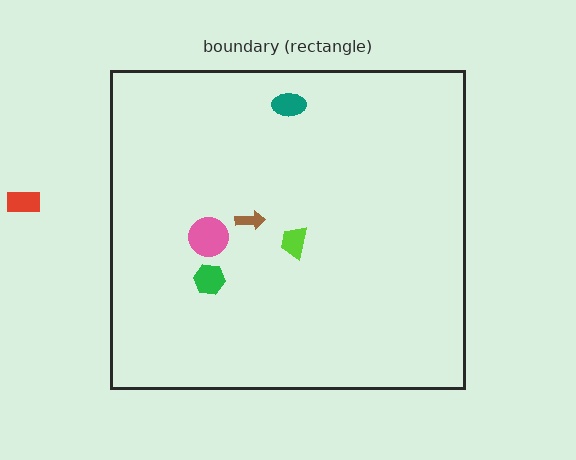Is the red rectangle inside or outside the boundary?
Outside.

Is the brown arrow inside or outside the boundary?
Inside.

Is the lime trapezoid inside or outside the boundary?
Inside.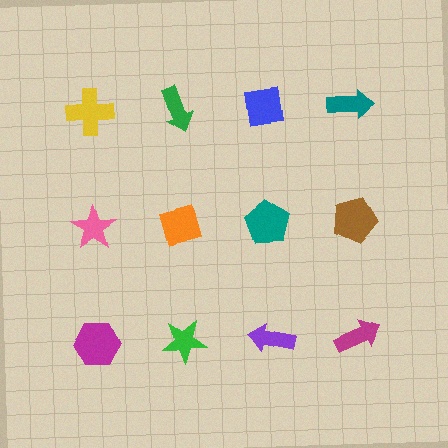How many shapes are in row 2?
4 shapes.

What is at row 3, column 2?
A green star.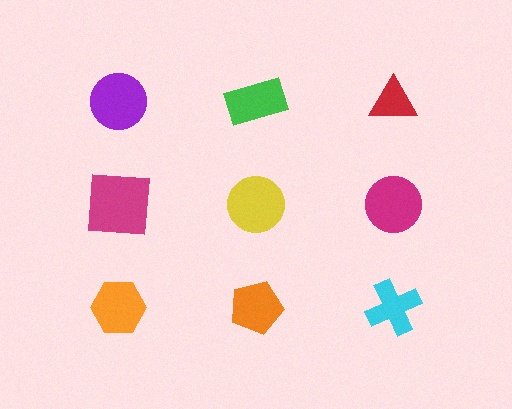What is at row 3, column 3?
A cyan cross.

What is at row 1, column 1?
A purple circle.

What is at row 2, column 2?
A yellow circle.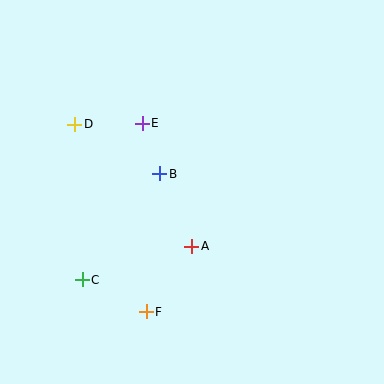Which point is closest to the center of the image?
Point B at (159, 174) is closest to the center.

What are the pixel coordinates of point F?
Point F is at (146, 312).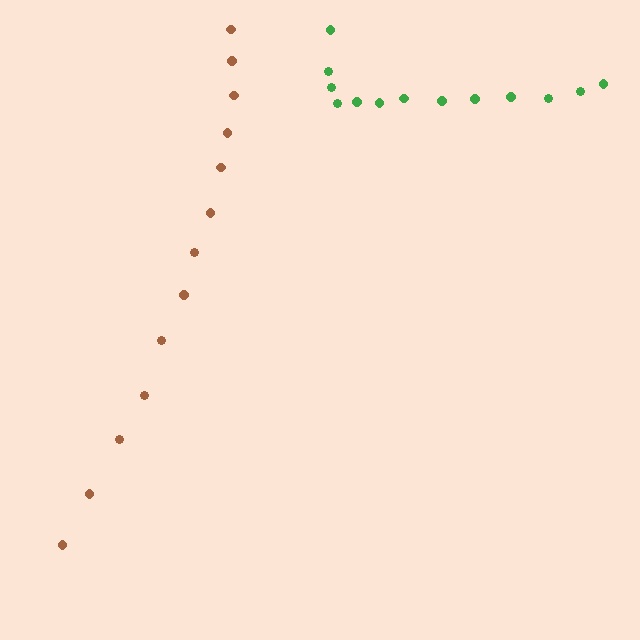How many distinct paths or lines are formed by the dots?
There are 2 distinct paths.